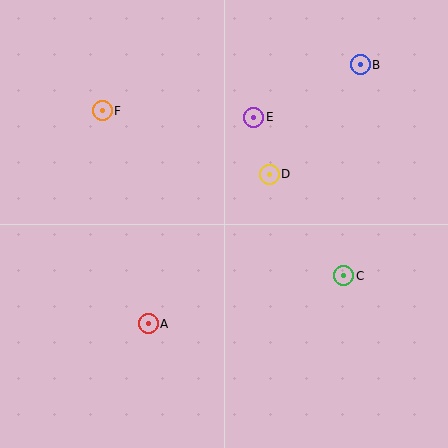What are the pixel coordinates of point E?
Point E is at (254, 117).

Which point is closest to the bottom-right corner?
Point C is closest to the bottom-right corner.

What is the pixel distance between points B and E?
The distance between B and E is 119 pixels.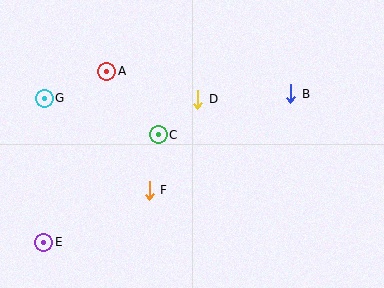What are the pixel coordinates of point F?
Point F is at (149, 190).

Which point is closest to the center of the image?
Point C at (158, 135) is closest to the center.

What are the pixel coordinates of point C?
Point C is at (158, 135).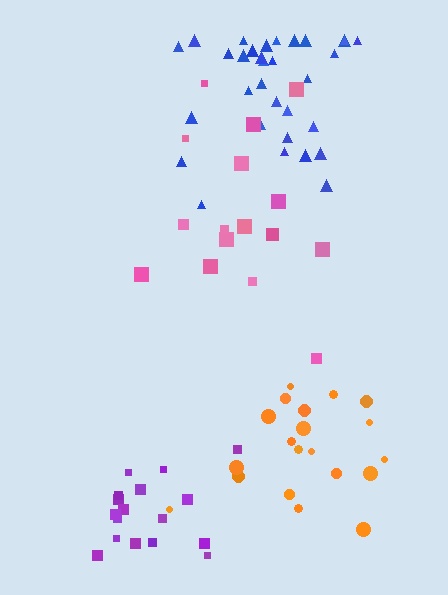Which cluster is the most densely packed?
Purple.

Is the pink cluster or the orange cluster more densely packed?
Orange.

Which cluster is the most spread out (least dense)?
Pink.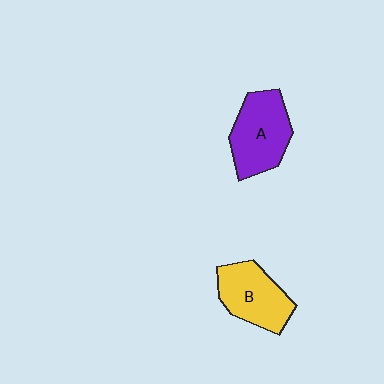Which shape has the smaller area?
Shape B (yellow).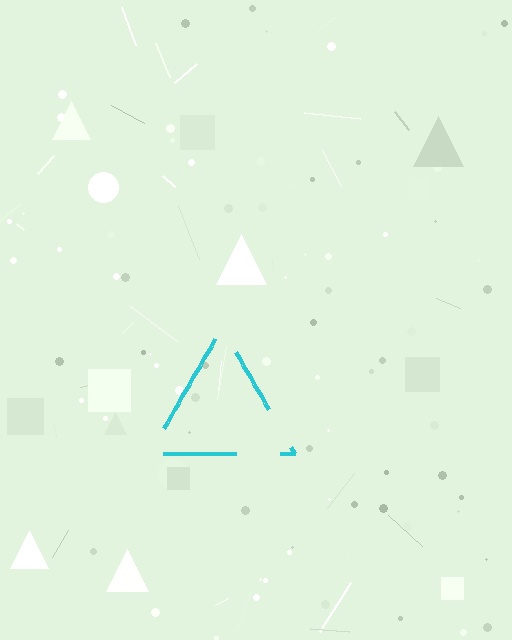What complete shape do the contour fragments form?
The contour fragments form a triangle.